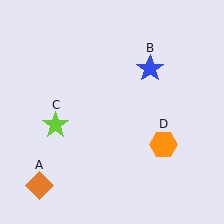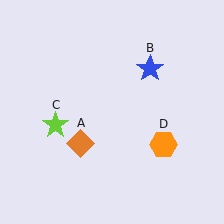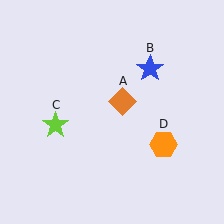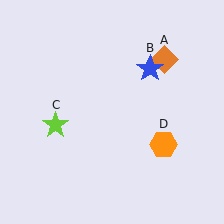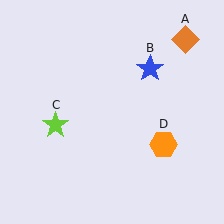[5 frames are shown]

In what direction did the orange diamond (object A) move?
The orange diamond (object A) moved up and to the right.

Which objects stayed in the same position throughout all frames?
Blue star (object B) and lime star (object C) and orange hexagon (object D) remained stationary.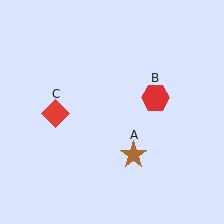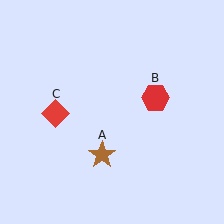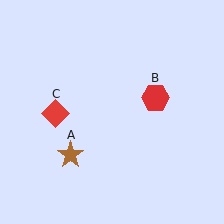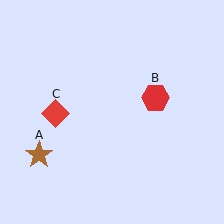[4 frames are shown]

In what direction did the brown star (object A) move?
The brown star (object A) moved left.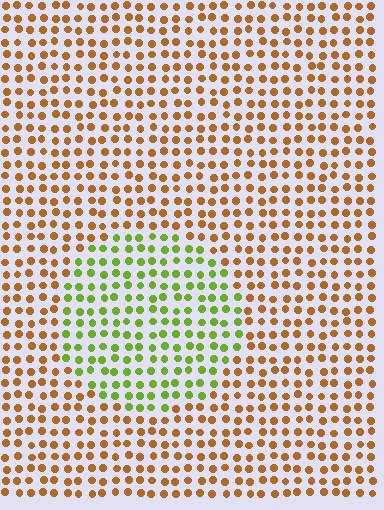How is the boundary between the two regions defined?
The boundary is defined purely by a slight shift in hue (about 61 degrees). Spacing, size, and orientation are identical on both sides.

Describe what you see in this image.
The image is filled with small brown elements in a uniform arrangement. A circle-shaped region is visible where the elements are tinted to a slightly different hue, forming a subtle color boundary.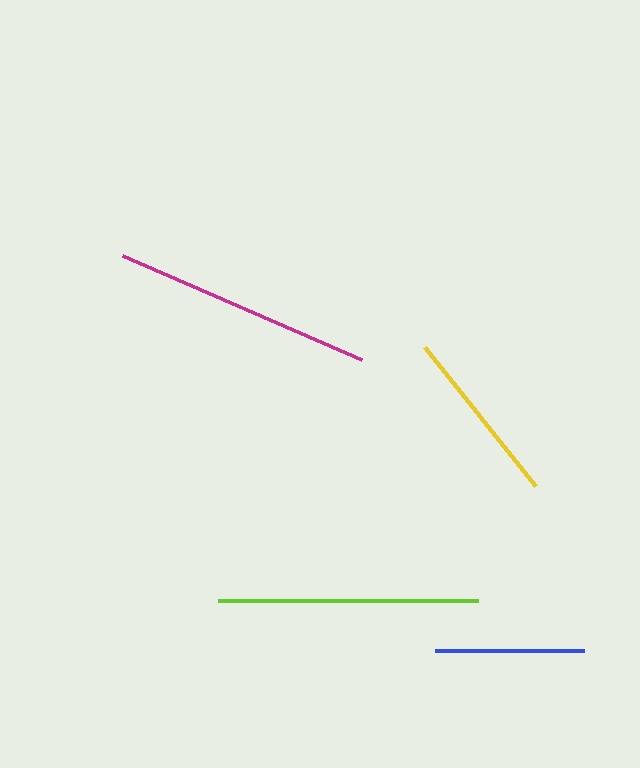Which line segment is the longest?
The magenta line is the longest at approximately 260 pixels.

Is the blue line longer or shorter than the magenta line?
The magenta line is longer than the blue line.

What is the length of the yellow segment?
The yellow segment is approximately 178 pixels long.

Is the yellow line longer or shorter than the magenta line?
The magenta line is longer than the yellow line.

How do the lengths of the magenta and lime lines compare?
The magenta and lime lines are approximately the same length.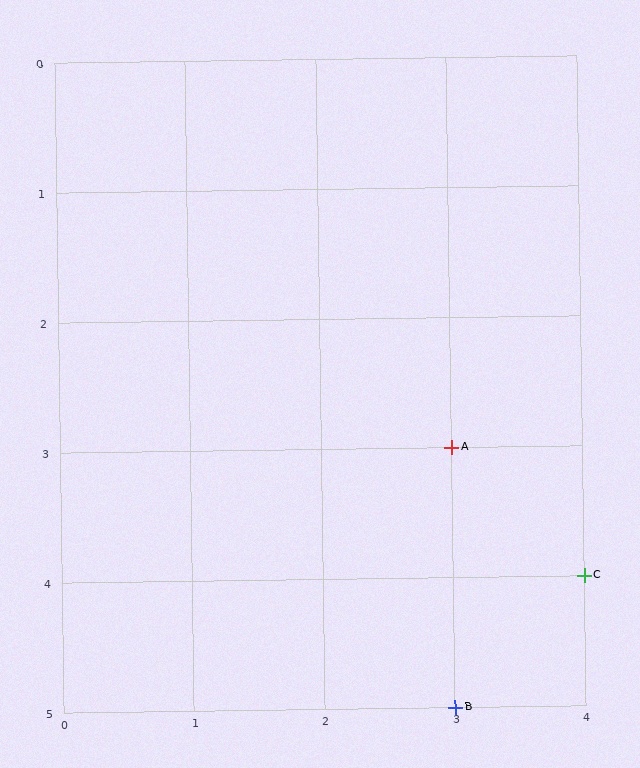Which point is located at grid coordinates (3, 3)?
Point A is at (3, 3).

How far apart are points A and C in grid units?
Points A and C are 1 column and 1 row apart (about 1.4 grid units diagonally).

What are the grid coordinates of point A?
Point A is at grid coordinates (3, 3).